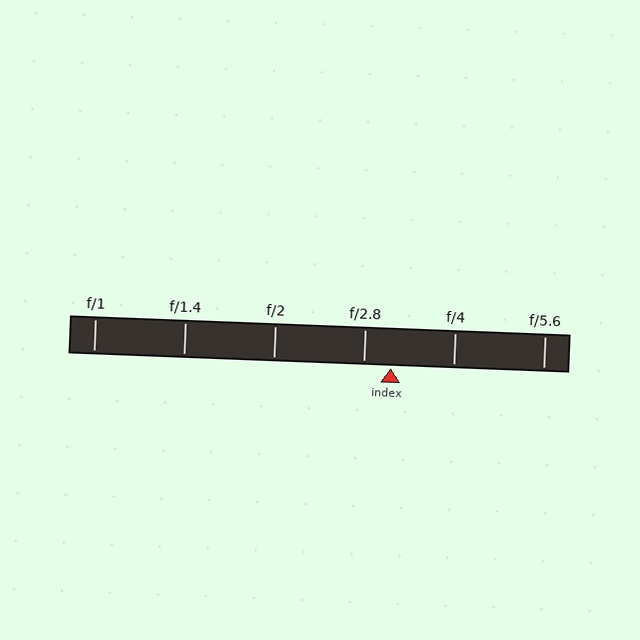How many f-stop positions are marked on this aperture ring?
There are 6 f-stop positions marked.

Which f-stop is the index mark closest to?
The index mark is closest to f/2.8.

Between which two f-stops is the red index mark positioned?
The index mark is between f/2.8 and f/4.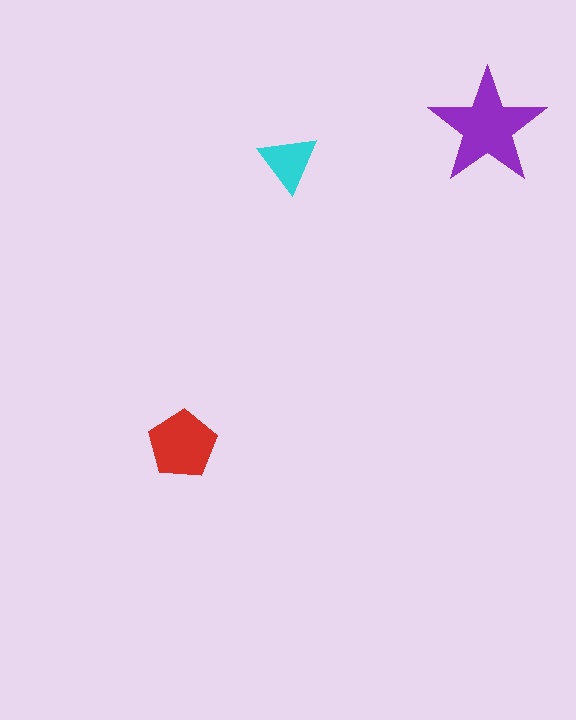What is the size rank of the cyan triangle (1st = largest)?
3rd.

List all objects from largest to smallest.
The purple star, the red pentagon, the cyan triangle.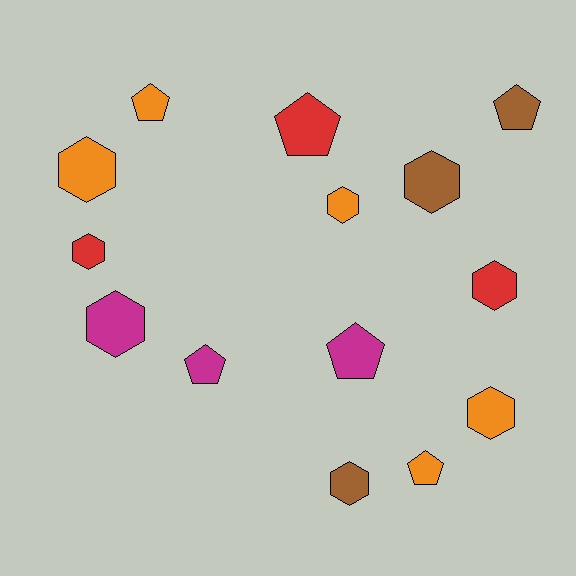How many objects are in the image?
There are 14 objects.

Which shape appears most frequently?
Hexagon, with 8 objects.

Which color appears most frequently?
Orange, with 5 objects.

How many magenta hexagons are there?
There is 1 magenta hexagon.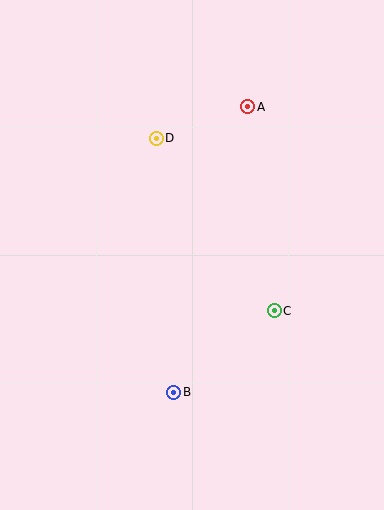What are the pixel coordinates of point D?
Point D is at (156, 138).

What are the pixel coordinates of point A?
Point A is at (248, 107).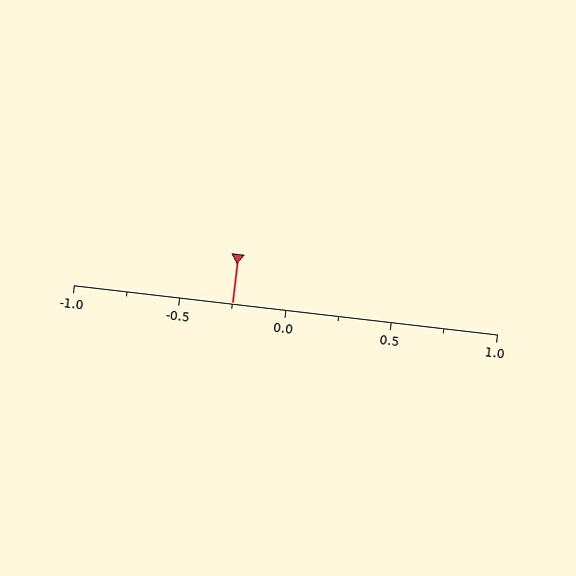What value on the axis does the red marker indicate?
The marker indicates approximately -0.25.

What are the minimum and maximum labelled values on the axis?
The axis runs from -1.0 to 1.0.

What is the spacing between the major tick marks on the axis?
The major ticks are spaced 0.5 apart.